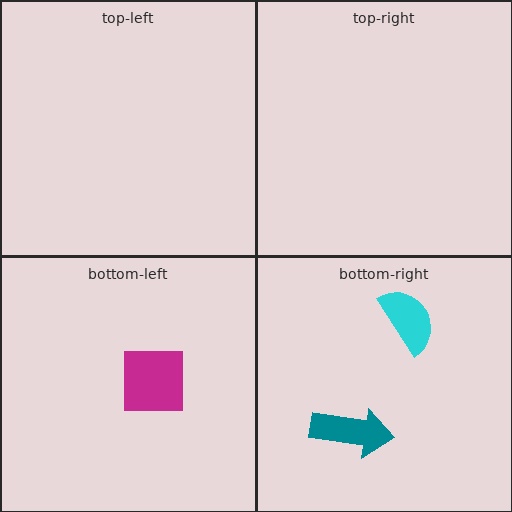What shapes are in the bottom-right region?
The cyan semicircle, the teal arrow.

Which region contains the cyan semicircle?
The bottom-right region.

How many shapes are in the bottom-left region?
1.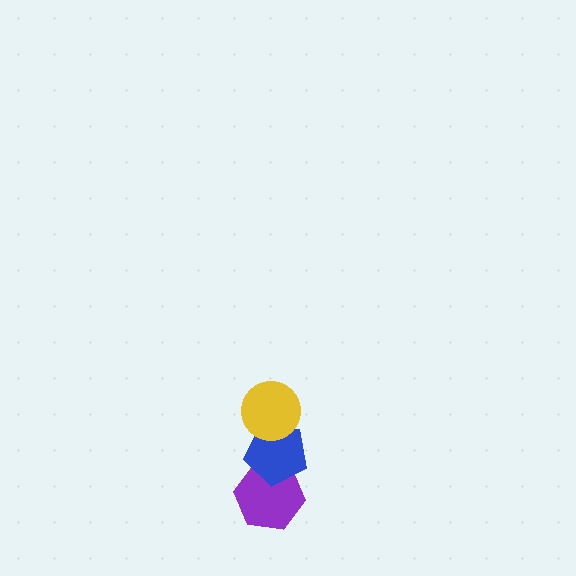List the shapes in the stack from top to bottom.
From top to bottom: the yellow circle, the blue pentagon, the purple hexagon.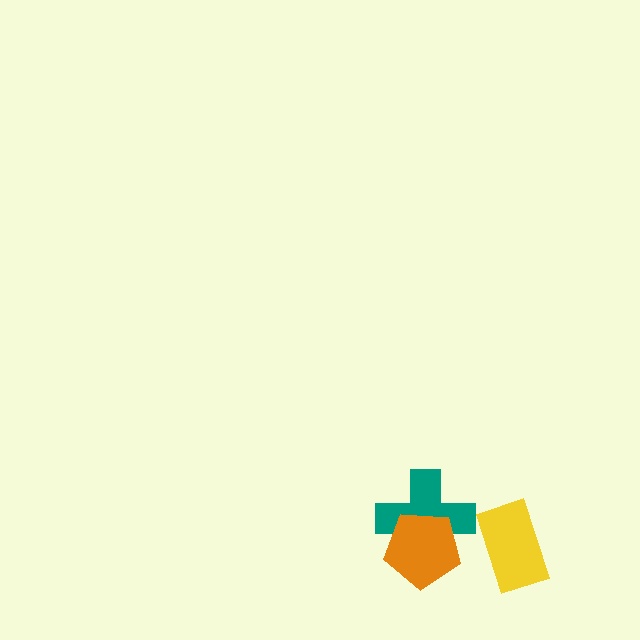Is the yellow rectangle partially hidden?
No, no other shape covers it.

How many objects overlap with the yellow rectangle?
0 objects overlap with the yellow rectangle.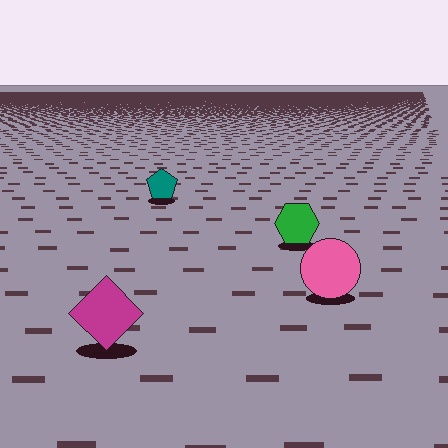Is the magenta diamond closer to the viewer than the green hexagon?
Yes. The magenta diamond is closer — you can tell from the texture gradient: the ground texture is coarser near it.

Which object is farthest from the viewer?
The teal pentagon is farthest from the viewer. It appears smaller and the ground texture around it is denser.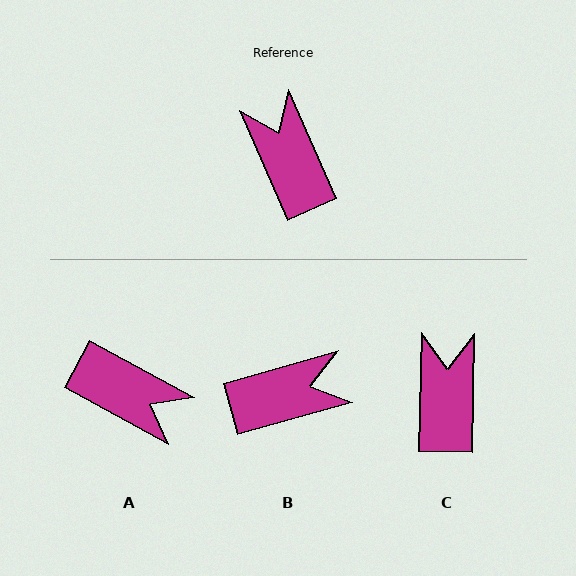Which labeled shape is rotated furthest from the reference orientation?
A, about 142 degrees away.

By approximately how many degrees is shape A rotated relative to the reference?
Approximately 142 degrees clockwise.